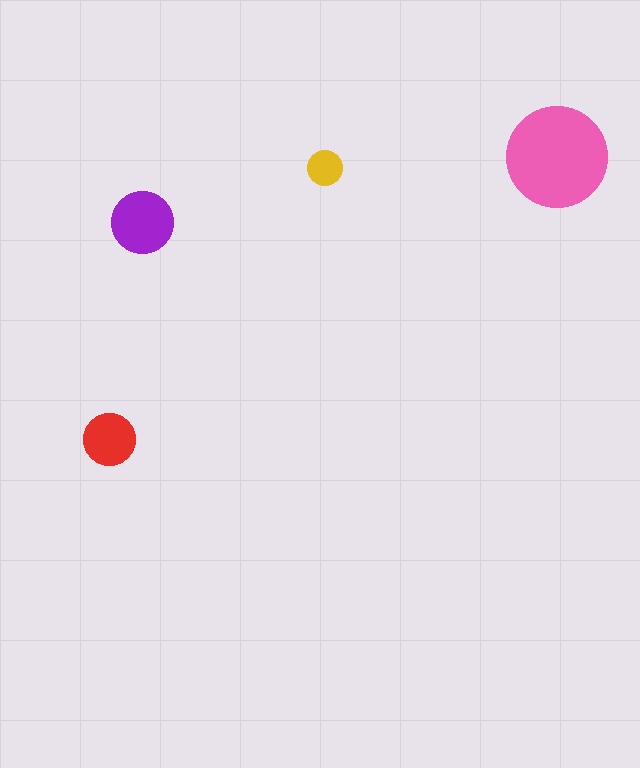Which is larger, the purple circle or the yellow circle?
The purple one.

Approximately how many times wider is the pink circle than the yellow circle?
About 3 times wider.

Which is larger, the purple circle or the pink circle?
The pink one.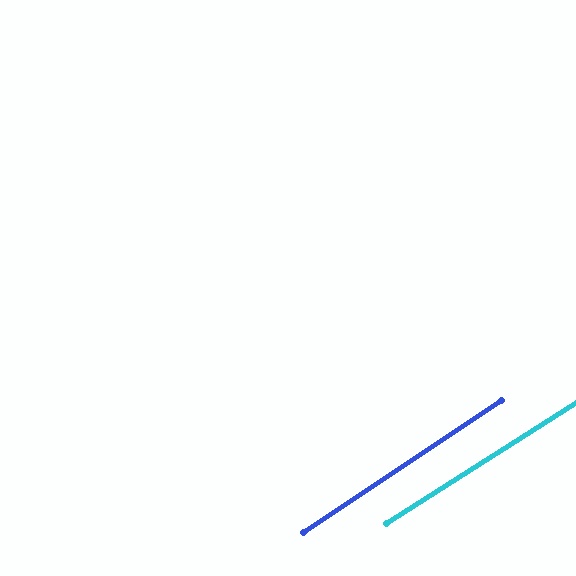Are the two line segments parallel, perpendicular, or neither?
Parallel — their directions differ by only 1.2°.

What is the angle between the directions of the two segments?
Approximately 1 degree.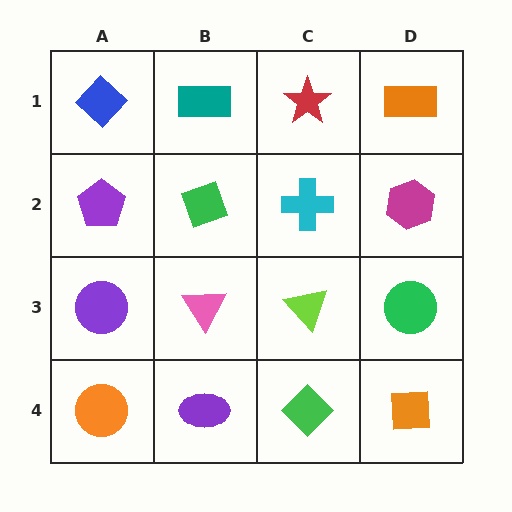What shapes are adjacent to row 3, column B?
A green diamond (row 2, column B), a purple ellipse (row 4, column B), a purple circle (row 3, column A), a lime triangle (row 3, column C).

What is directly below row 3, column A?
An orange circle.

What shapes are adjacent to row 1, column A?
A purple pentagon (row 2, column A), a teal rectangle (row 1, column B).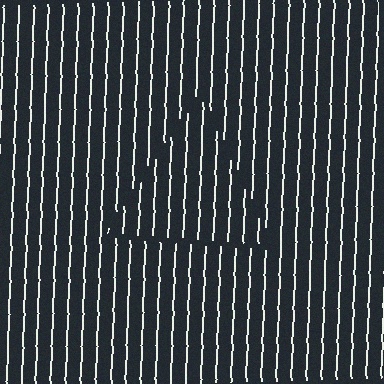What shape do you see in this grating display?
An illusory triangle. The interior of the shape contains the same grating, shifted by half a period — the contour is defined by the phase discontinuity where line-ends from the inner and outer gratings abut.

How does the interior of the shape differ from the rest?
The interior of the shape contains the same grating, shifted by half a period — the contour is defined by the phase discontinuity where line-ends from the inner and outer gratings abut.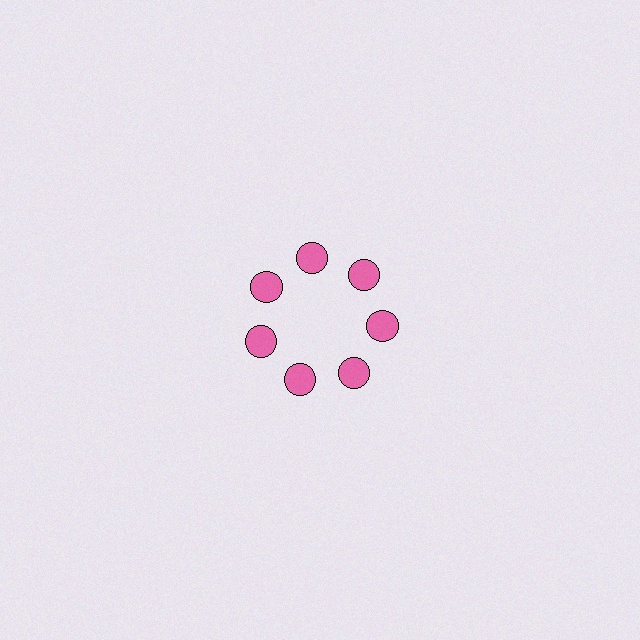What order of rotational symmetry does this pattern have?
This pattern has 7-fold rotational symmetry.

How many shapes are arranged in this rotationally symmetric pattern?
There are 7 shapes, arranged in 7 groups of 1.